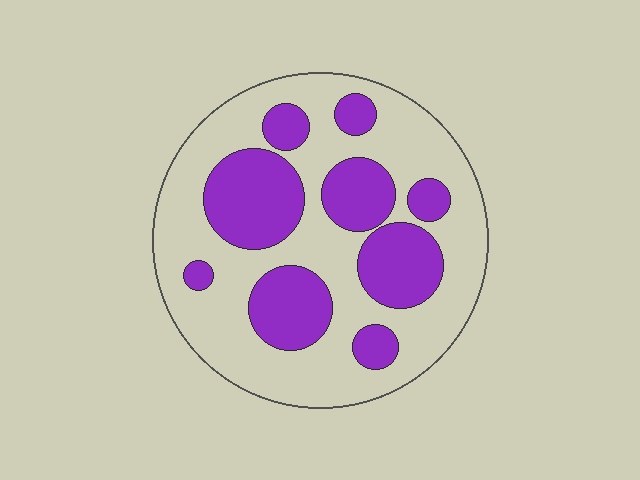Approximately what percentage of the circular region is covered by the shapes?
Approximately 35%.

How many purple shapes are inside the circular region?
9.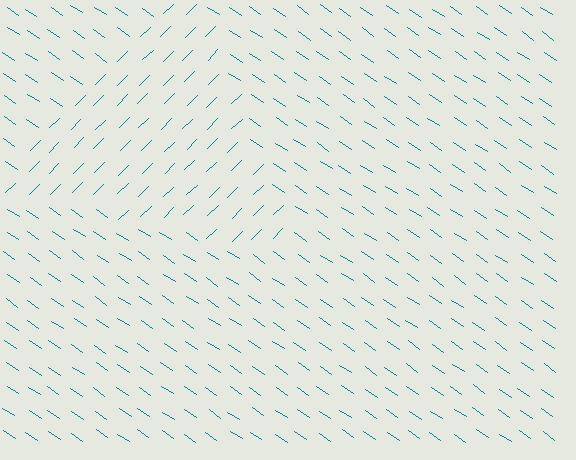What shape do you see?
I see a triangle.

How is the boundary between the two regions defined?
The boundary is defined purely by a change in line orientation (approximately 78 degrees difference). All lines are the same color and thickness.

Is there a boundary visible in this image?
Yes, there is a texture boundary formed by a change in line orientation.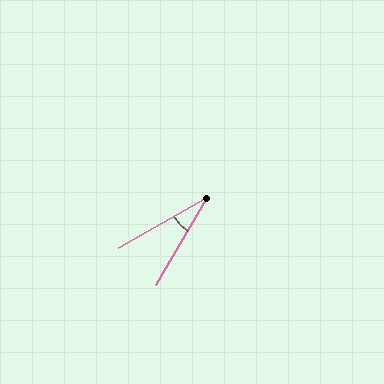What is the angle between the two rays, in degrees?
Approximately 30 degrees.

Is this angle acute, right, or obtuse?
It is acute.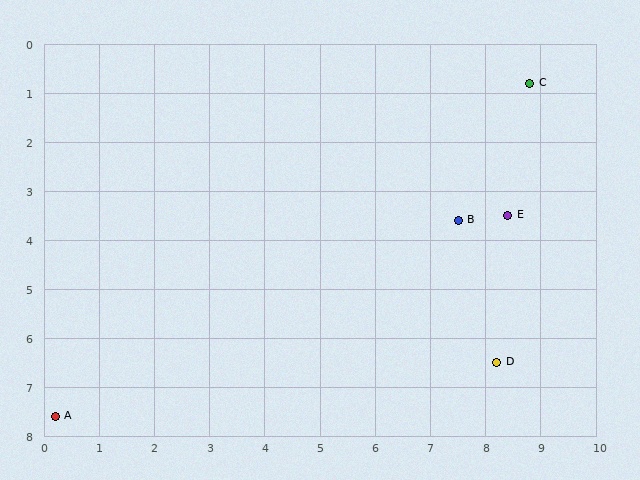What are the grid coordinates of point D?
Point D is at approximately (8.2, 6.5).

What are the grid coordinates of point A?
Point A is at approximately (0.2, 7.6).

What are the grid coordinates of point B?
Point B is at approximately (7.5, 3.6).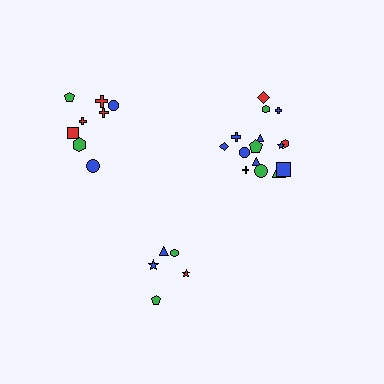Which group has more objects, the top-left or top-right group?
The top-right group.